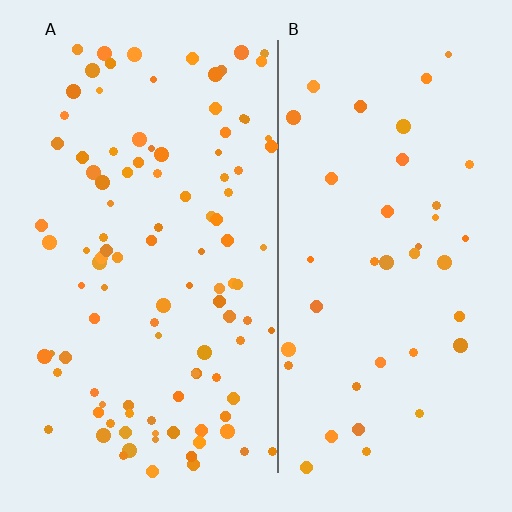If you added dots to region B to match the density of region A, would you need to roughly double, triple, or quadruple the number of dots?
Approximately triple.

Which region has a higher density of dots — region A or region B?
A (the left).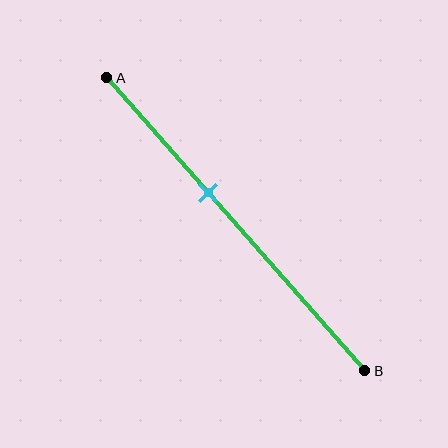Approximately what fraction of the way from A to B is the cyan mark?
The cyan mark is approximately 40% of the way from A to B.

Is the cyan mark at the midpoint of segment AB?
No, the mark is at about 40% from A, not at the 50% midpoint.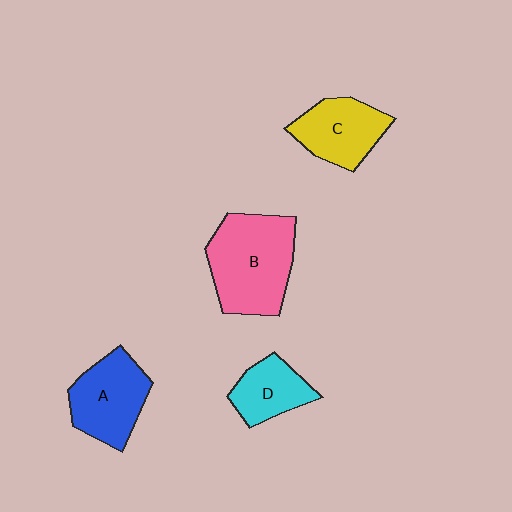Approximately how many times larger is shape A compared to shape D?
Approximately 1.4 times.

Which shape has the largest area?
Shape B (pink).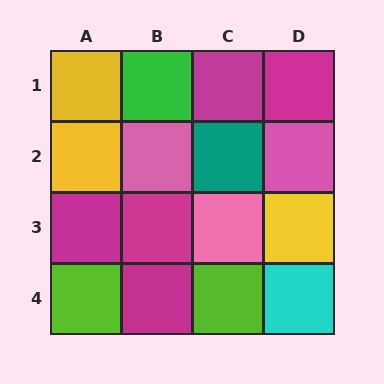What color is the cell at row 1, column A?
Yellow.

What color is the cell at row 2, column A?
Yellow.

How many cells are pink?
3 cells are pink.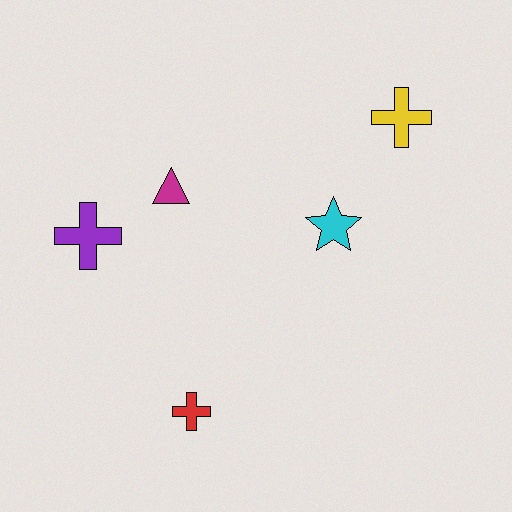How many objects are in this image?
There are 5 objects.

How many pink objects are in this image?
There are no pink objects.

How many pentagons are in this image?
There are no pentagons.